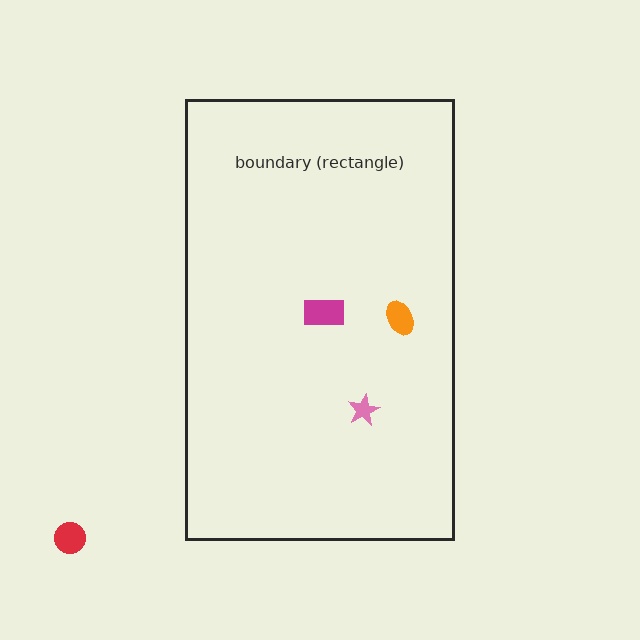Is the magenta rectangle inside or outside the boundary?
Inside.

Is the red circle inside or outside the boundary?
Outside.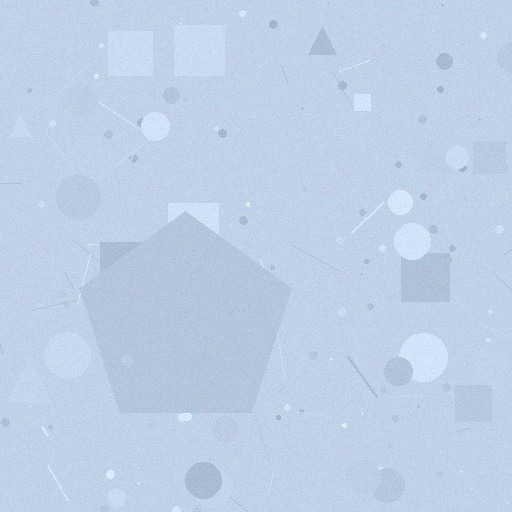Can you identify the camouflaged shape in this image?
The camouflaged shape is a pentagon.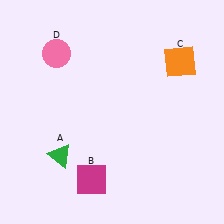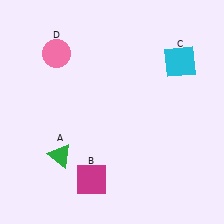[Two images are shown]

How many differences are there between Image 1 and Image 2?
There is 1 difference between the two images.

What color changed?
The square (C) changed from orange in Image 1 to cyan in Image 2.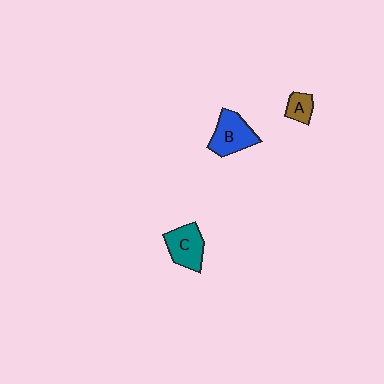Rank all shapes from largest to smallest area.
From largest to smallest: B (blue), C (teal), A (brown).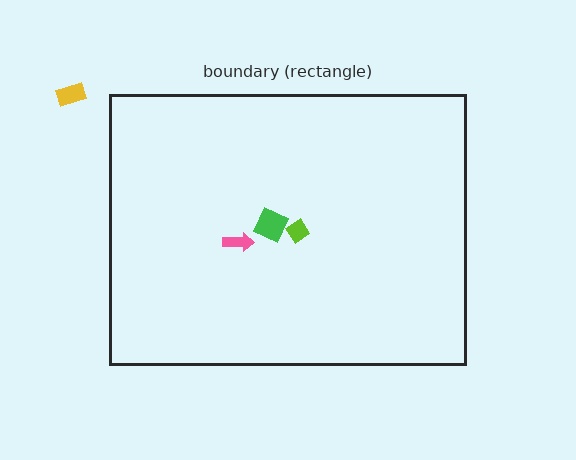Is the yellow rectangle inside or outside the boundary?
Outside.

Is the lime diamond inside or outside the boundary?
Inside.